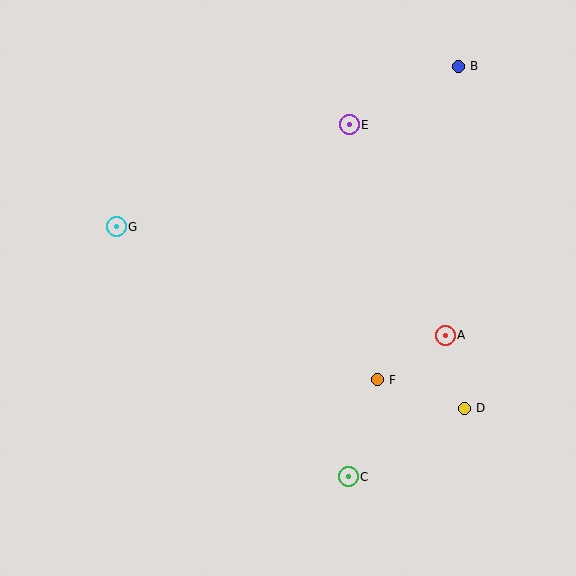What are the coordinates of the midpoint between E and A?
The midpoint between E and A is at (397, 230).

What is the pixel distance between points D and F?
The distance between D and F is 91 pixels.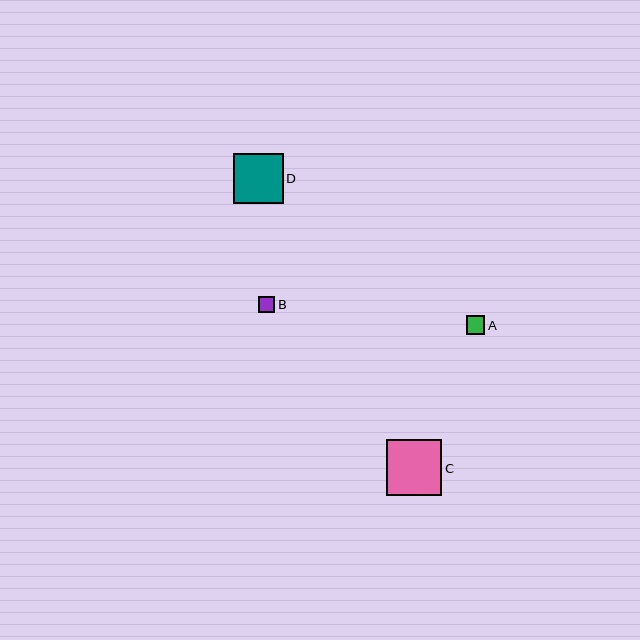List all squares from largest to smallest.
From largest to smallest: C, D, A, B.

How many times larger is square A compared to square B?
Square A is approximately 1.2 times the size of square B.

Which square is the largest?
Square C is the largest with a size of approximately 56 pixels.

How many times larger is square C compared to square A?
Square C is approximately 3.0 times the size of square A.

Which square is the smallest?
Square B is the smallest with a size of approximately 16 pixels.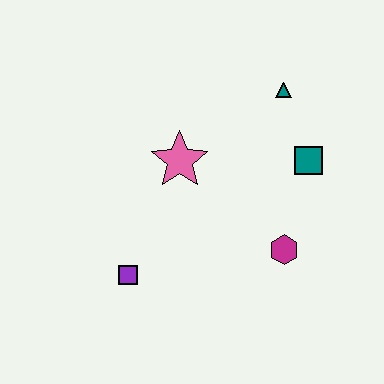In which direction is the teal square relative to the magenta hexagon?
The teal square is above the magenta hexagon.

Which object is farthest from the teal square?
The purple square is farthest from the teal square.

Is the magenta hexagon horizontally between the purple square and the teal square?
Yes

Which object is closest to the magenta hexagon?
The teal square is closest to the magenta hexagon.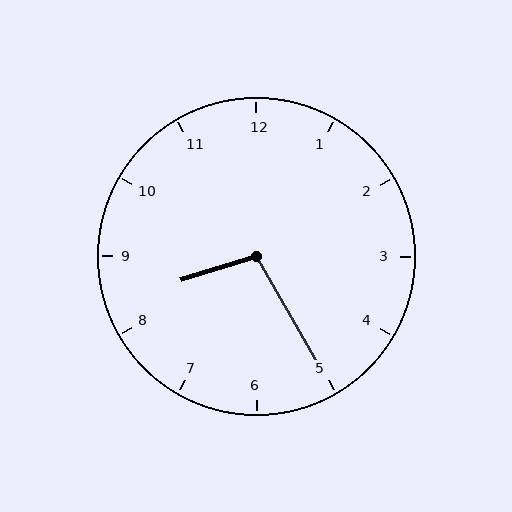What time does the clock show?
8:25.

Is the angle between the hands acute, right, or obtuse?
It is obtuse.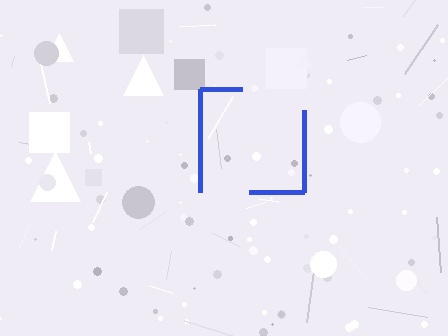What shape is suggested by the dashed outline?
The dashed outline suggests a square.